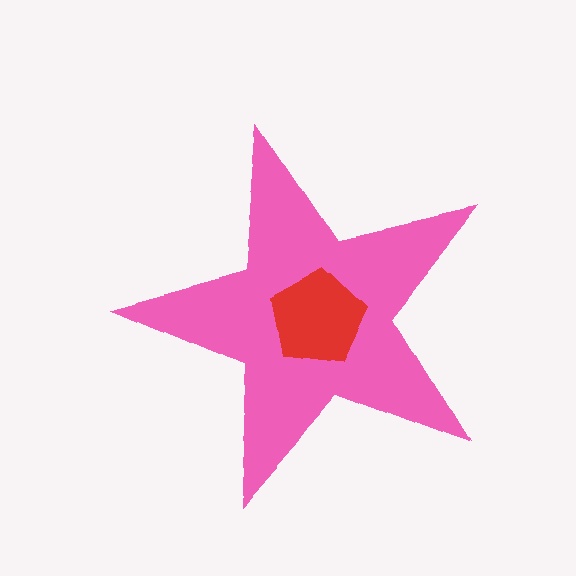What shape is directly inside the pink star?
The red pentagon.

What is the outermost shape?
The pink star.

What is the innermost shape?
The red pentagon.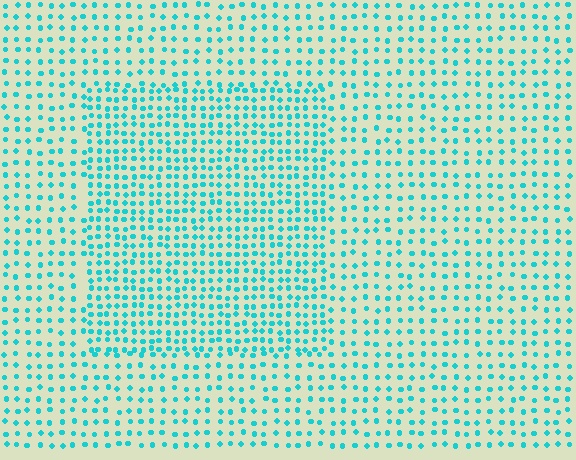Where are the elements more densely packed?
The elements are more densely packed inside the rectangle boundary.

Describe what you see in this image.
The image contains small cyan elements arranged at two different densities. A rectangle-shaped region is visible where the elements are more densely packed than the surrounding area.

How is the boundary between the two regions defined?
The boundary is defined by a change in element density (approximately 1.7x ratio). All elements are the same color, size, and shape.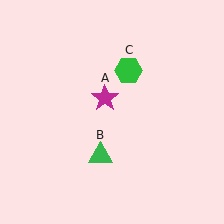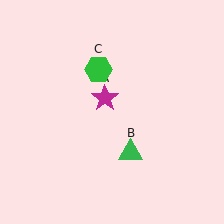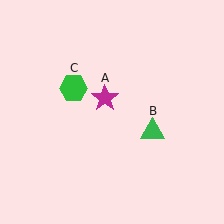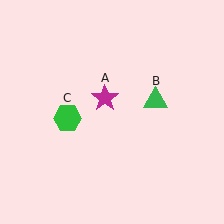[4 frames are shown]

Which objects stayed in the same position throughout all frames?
Magenta star (object A) remained stationary.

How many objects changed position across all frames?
2 objects changed position: green triangle (object B), green hexagon (object C).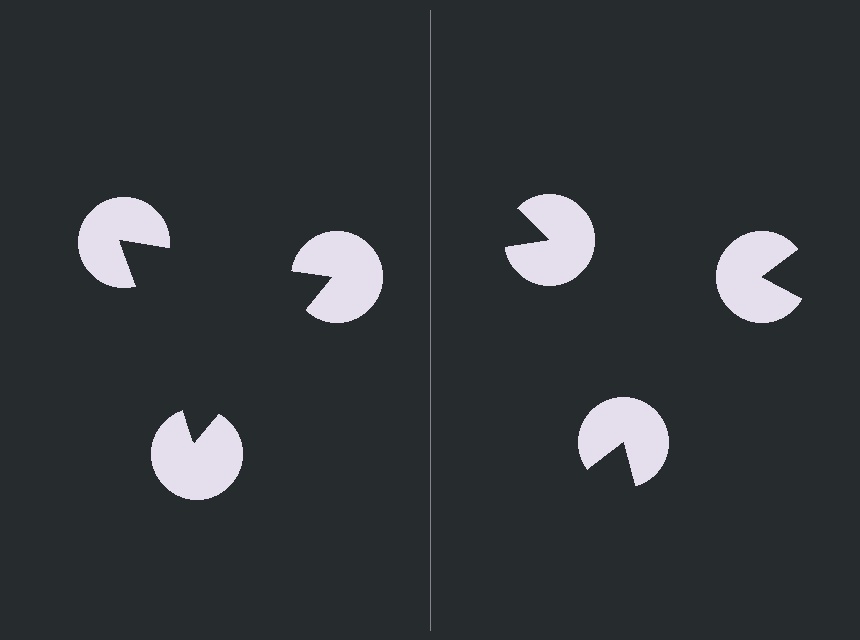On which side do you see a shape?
An illusory triangle appears on the left side. On the right side the wedge cuts are rotated, so no coherent shape forms.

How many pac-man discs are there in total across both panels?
6 — 3 on each side.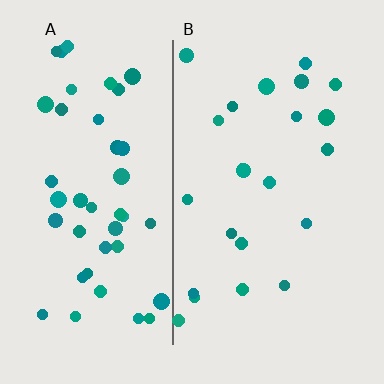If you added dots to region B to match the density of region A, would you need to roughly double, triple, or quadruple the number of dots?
Approximately double.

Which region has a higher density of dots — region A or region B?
A (the left).